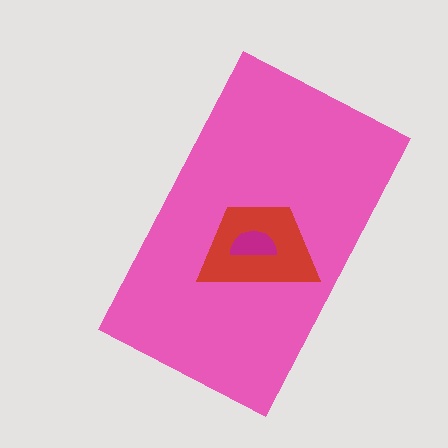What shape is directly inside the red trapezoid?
The magenta semicircle.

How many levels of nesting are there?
3.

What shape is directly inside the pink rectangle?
The red trapezoid.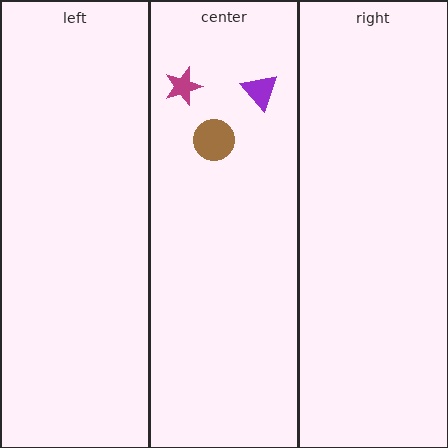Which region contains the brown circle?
The center region.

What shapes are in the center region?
The brown circle, the purple triangle, the magenta star.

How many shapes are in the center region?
3.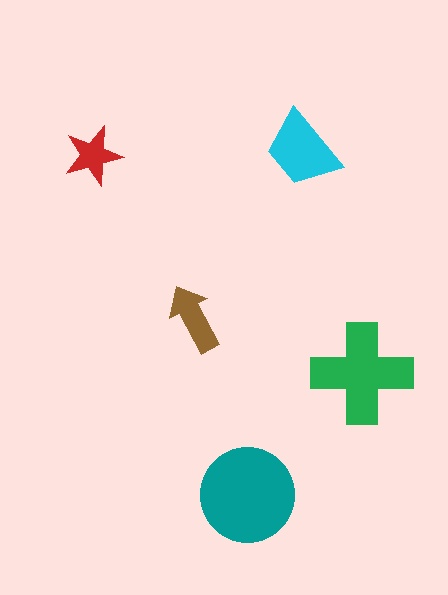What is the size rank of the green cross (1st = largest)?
2nd.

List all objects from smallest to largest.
The red star, the brown arrow, the cyan trapezoid, the green cross, the teal circle.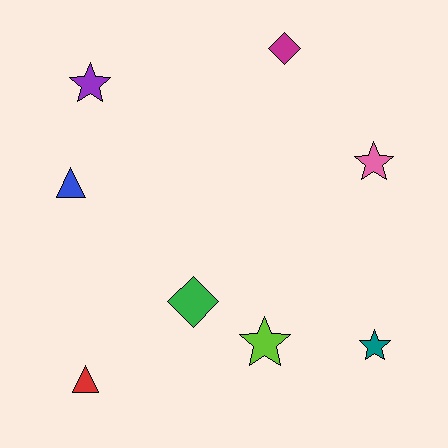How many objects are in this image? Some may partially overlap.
There are 8 objects.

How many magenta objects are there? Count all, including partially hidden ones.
There is 1 magenta object.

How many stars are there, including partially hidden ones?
There are 4 stars.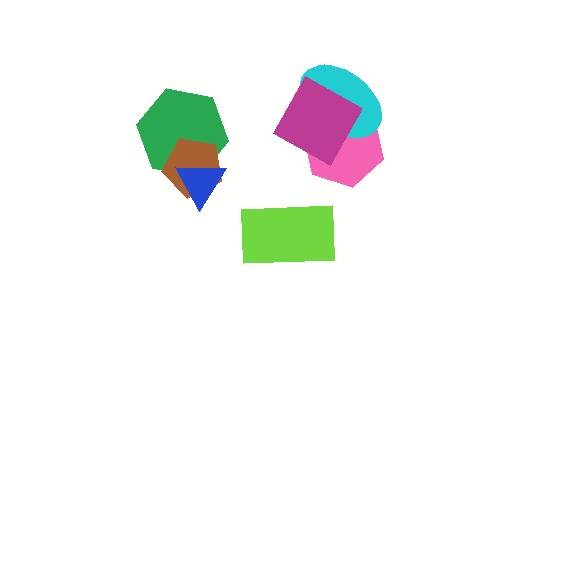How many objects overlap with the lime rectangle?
0 objects overlap with the lime rectangle.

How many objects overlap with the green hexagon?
2 objects overlap with the green hexagon.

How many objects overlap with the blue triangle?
2 objects overlap with the blue triangle.